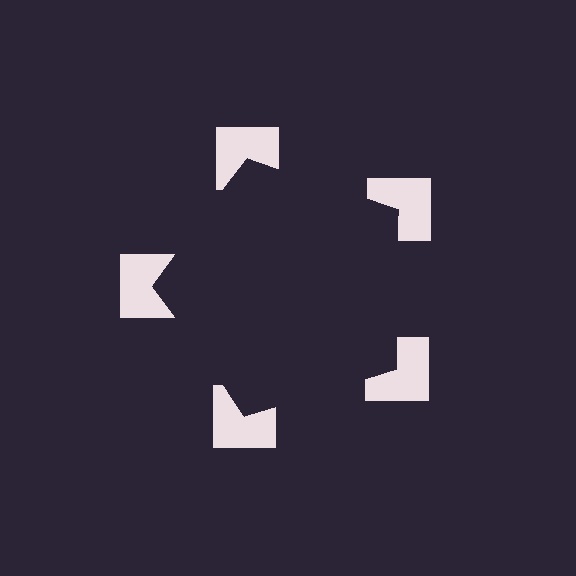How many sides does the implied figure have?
5 sides.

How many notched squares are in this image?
There are 5 — one at each vertex of the illusory pentagon.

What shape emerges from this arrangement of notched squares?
An illusory pentagon — its edges are inferred from the aligned wedge cuts in the notched squares, not physically drawn.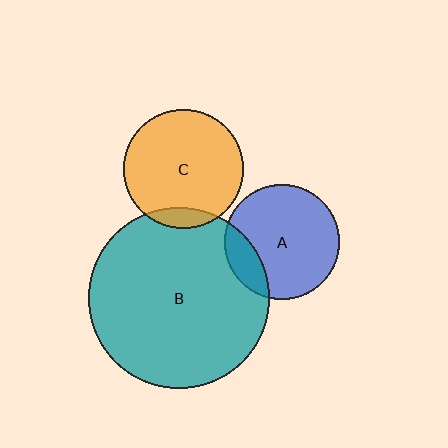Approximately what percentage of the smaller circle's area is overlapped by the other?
Approximately 20%.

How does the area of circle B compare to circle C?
Approximately 2.3 times.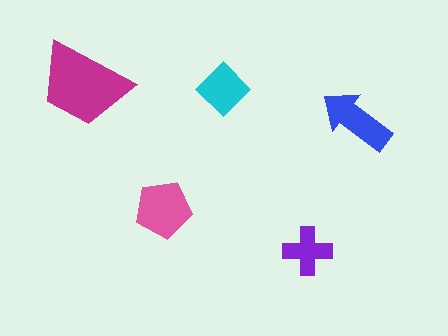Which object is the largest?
The magenta trapezoid.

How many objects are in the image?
There are 5 objects in the image.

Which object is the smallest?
The purple cross.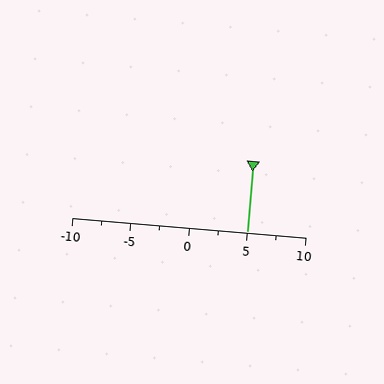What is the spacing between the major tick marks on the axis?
The major ticks are spaced 5 apart.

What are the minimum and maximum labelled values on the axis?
The axis runs from -10 to 10.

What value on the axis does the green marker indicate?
The marker indicates approximately 5.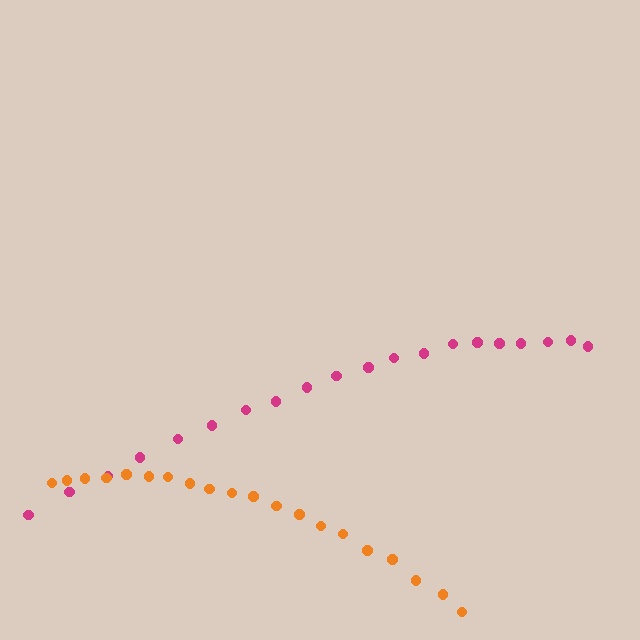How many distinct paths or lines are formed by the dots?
There are 2 distinct paths.